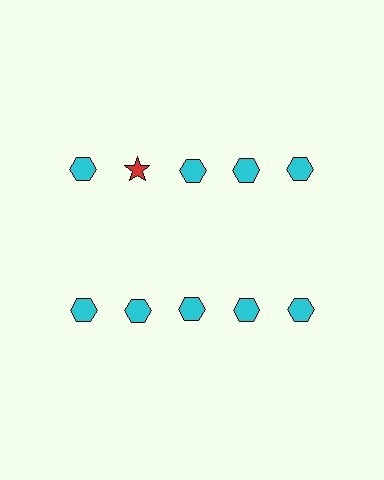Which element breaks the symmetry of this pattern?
The red star in the top row, second from left column breaks the symmetry. All other shapes are cyan hexagons.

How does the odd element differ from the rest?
It differs in both color (red instead of cyan) and shape (star instead of hexagon).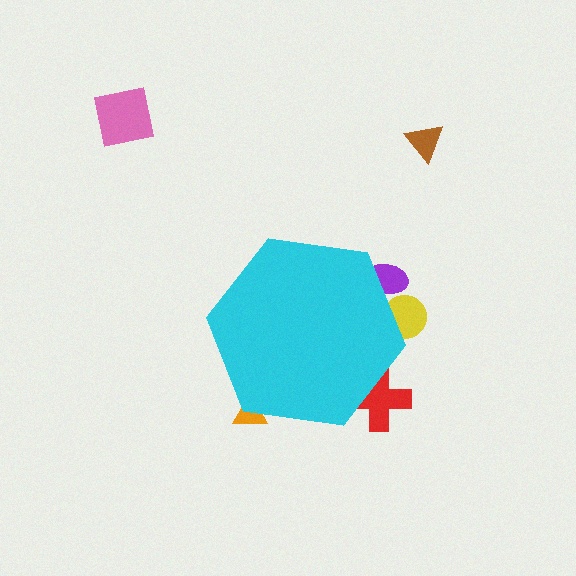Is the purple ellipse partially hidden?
Yes, the purple ellipse is partially hidden behind the cyan hexagon.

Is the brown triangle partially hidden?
No, the brown triangle is fully visible.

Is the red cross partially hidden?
Yes, the red cross is partially hidden behind the cyan hexagon.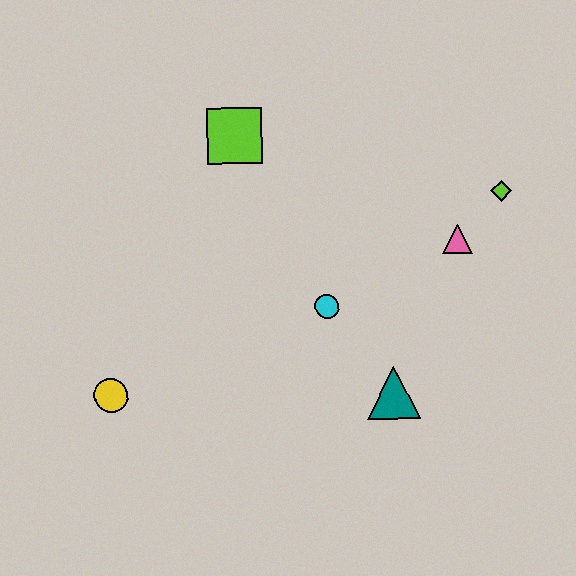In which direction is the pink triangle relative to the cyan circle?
The pink triangle is to the right of the cyan circle.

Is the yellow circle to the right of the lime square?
No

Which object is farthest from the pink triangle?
The yellow circle is farthest from the pink triangle.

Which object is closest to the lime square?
The cyan circle is closest to the lime square.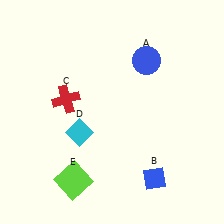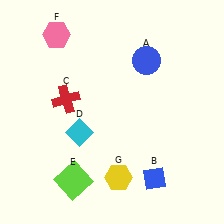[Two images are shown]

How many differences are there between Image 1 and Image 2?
There are 2 differences between the two images.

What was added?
A pink hexagon (F), a yellow hexagon (G) were added in Image 2.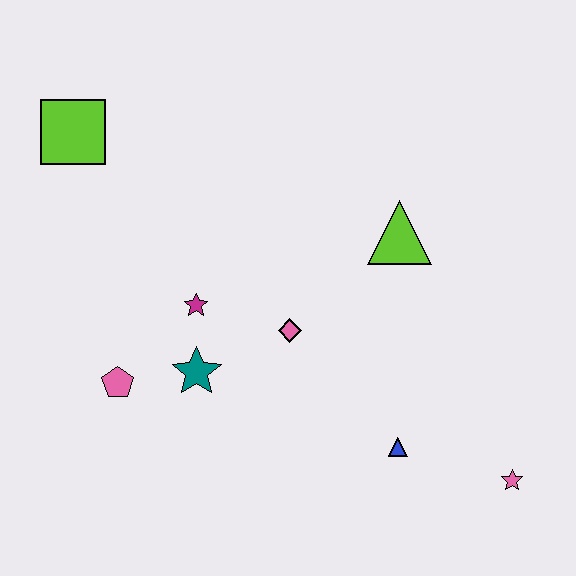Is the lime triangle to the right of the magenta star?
Yes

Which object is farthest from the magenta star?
The pink star is farthest from the magenta star.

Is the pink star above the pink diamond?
No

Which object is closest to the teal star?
The magenta star is closest to the teal star.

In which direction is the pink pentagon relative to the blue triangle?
The pink pentagon is to the left of the blue triangle.